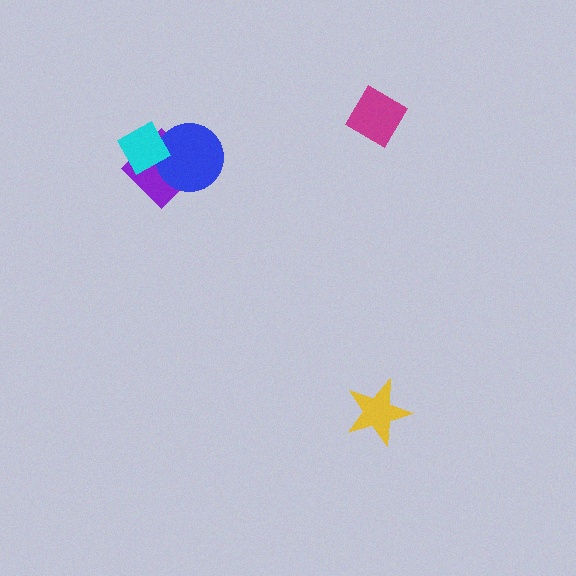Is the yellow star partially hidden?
No, no other shape covers it.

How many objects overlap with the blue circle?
2 objects overlap with the blue circle.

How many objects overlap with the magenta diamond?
0 objects overlap with the magenta diamond.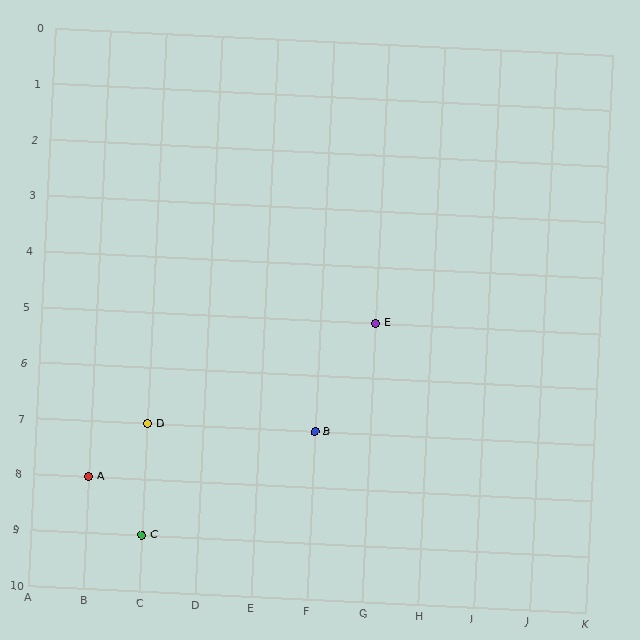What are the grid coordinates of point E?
Point E is at grid coordinates (G, 5).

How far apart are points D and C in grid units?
Points D and C are 2 rows apart.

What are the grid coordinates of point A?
Point A is at grid coordinates (B, 8).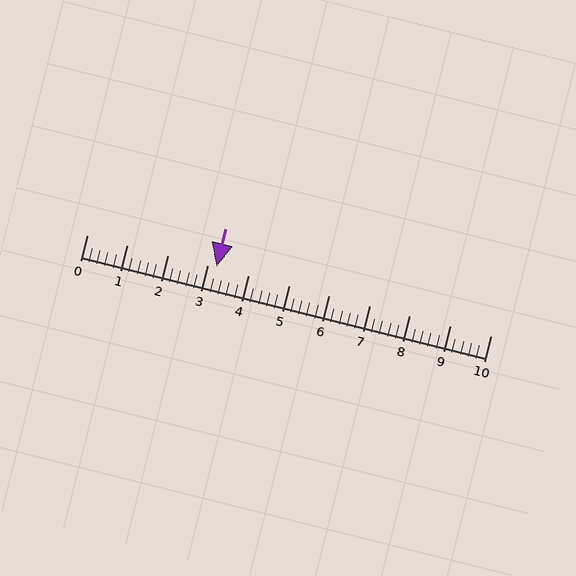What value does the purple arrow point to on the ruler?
The purple arrow points to approximately 3.2.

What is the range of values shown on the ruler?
The ruler shows values from 0 to 10.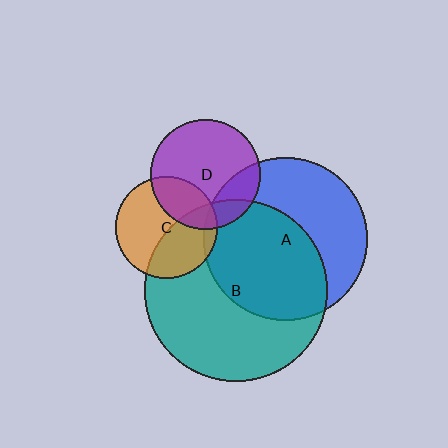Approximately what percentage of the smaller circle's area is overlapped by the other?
Approximately 40%.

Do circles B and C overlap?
Yes.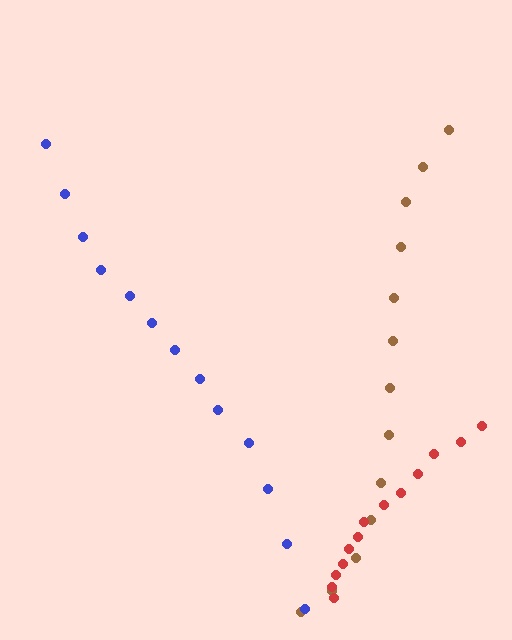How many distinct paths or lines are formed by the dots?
There are 3 distinct paths.